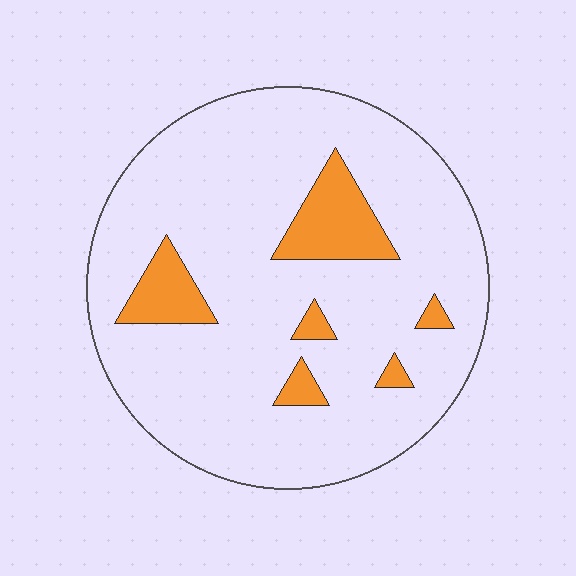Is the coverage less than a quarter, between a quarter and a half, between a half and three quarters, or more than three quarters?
Less than a quarter.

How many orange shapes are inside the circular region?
6.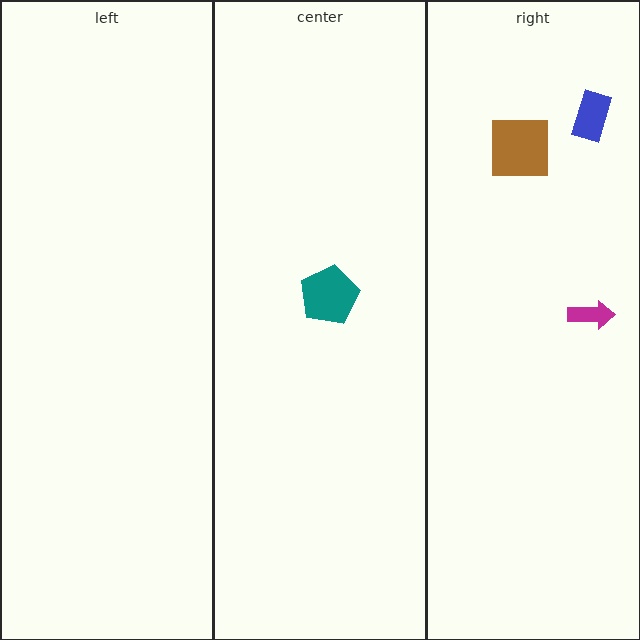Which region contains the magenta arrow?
The right region.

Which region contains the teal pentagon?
The center region.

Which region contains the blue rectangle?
The right region.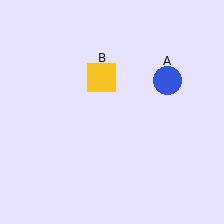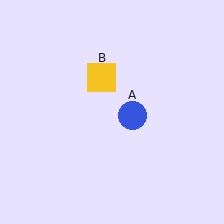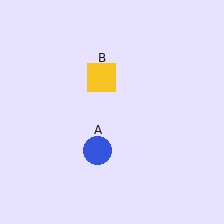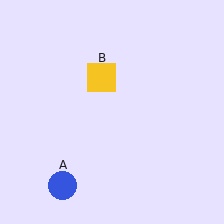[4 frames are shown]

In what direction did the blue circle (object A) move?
The blue circle (object A) moved down and to the left.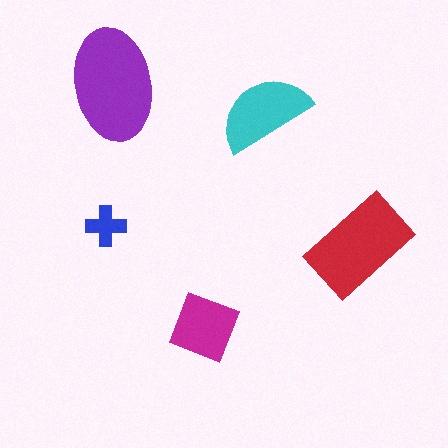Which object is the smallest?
The blue cross.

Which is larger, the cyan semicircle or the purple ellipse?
The purple ellipse.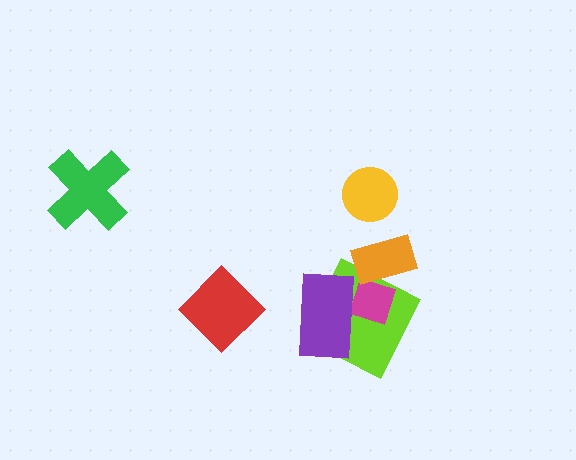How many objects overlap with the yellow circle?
0 objects overlap with the yellow circle.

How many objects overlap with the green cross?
0 objects overlap with the green cross.